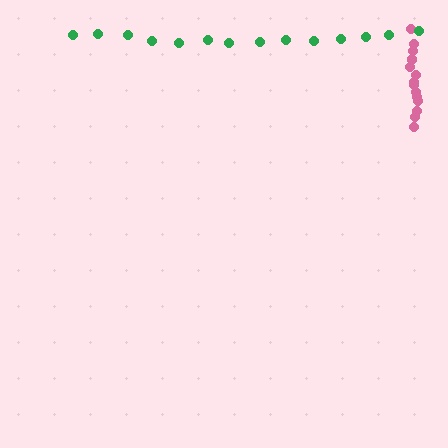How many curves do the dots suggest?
There are 2 distinct paths.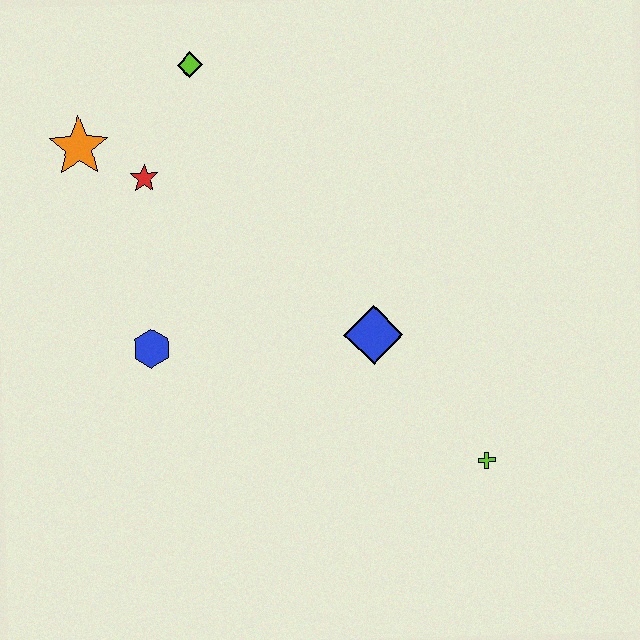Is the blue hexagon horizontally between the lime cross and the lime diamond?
No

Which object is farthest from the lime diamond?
The lime cross is farthest from the lime diamond.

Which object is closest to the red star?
The orange star is closest to the red star.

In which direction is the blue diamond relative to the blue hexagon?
The blue diamond is to the right of the blue hexagon.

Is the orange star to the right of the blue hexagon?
No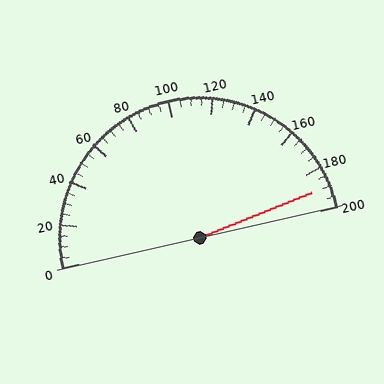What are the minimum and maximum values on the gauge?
The gauge ranges from 0 to 200.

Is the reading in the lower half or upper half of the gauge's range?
The reading is in the upper half of the range (0 to 200).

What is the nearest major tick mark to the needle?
The nearest major tick mark is 200.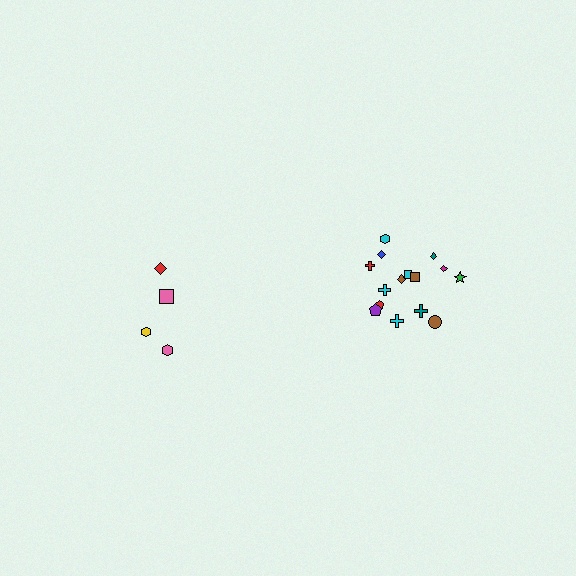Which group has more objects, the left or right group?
The right group.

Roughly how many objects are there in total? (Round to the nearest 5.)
Roughly 20 objects in total.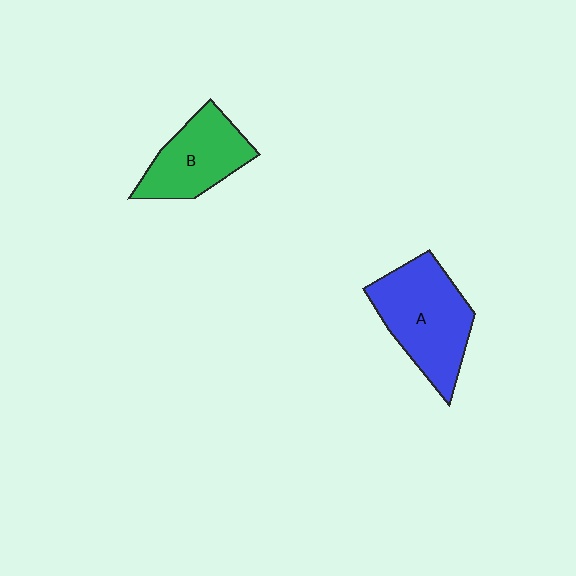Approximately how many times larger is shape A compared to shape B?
Approximately 1.3 times.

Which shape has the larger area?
Shape A (blue).